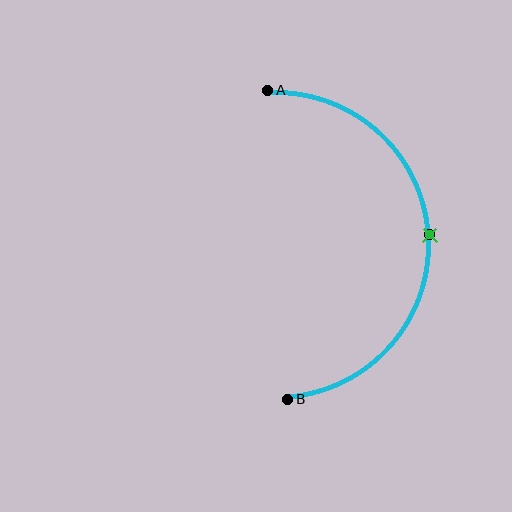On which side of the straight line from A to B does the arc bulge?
The arc bulges to the right of the straight line connecting A and B.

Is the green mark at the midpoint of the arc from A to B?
Yes. The green mark lies on the arc at equal arc-length from both A and B — it is the arc midpoint.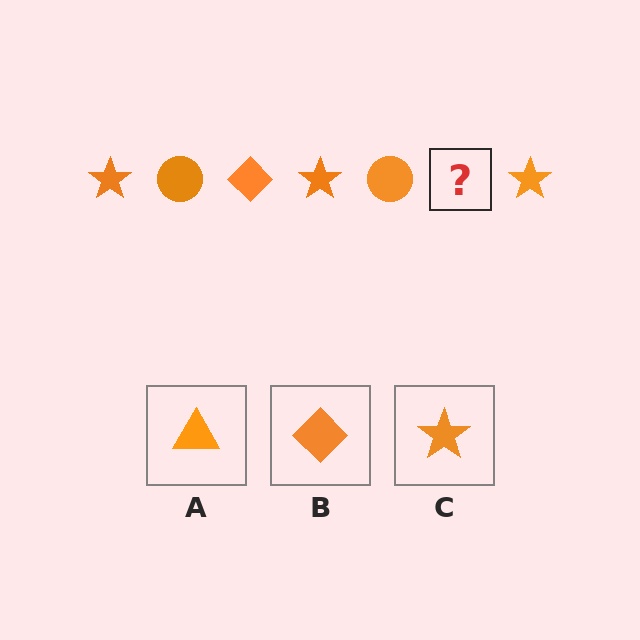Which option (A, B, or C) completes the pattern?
B.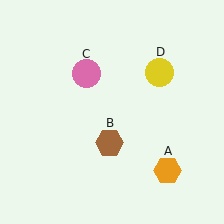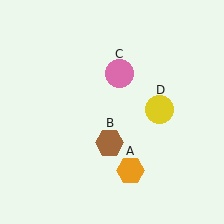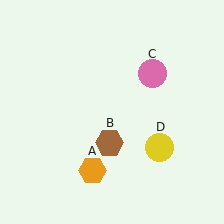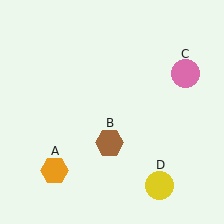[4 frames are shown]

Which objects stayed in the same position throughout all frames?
Brown hexagon (object B) remained stationary.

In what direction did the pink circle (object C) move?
The pink circle (object C) moved right.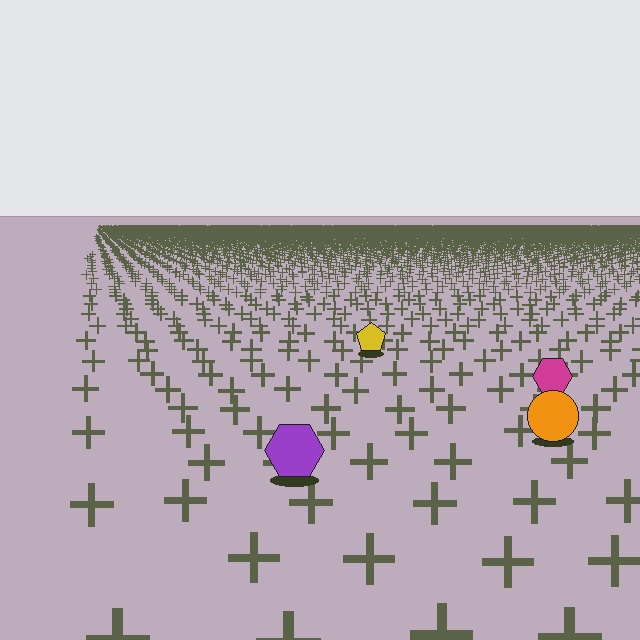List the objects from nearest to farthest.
From nearest to farthest: the purple hexagon, the orange circle, the magenta hexagon, the yellow pentagon.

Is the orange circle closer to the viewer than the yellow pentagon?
Yes. The orange circle is closer — you can tell from the texture gradient: the ground texture is coarser near it.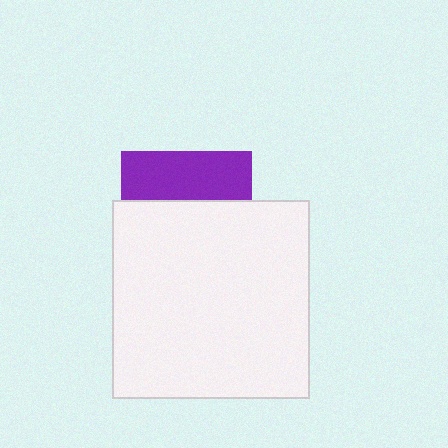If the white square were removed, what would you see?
You would see the complete purple square.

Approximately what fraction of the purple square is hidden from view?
Roughly 63% of the purple square is hidden behind the white square.